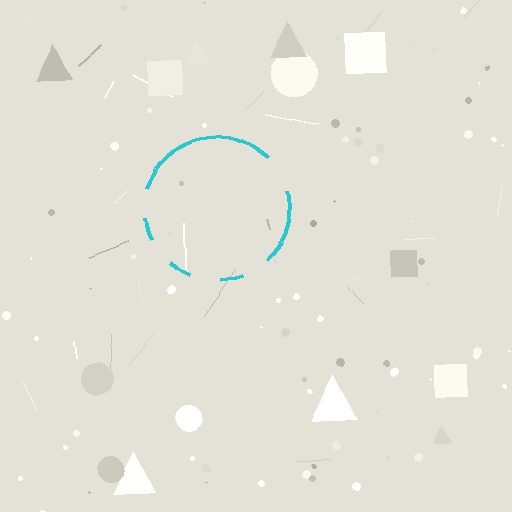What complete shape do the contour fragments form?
The contour fragments form a circle.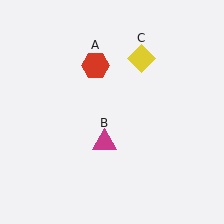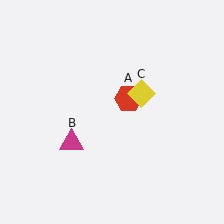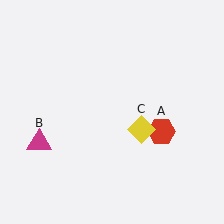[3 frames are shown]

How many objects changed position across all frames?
3 objects changed position: red hexagon (object A), magenta triangle (object B), yellow diamond (object C).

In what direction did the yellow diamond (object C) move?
The yellow diamond (object C) moved down.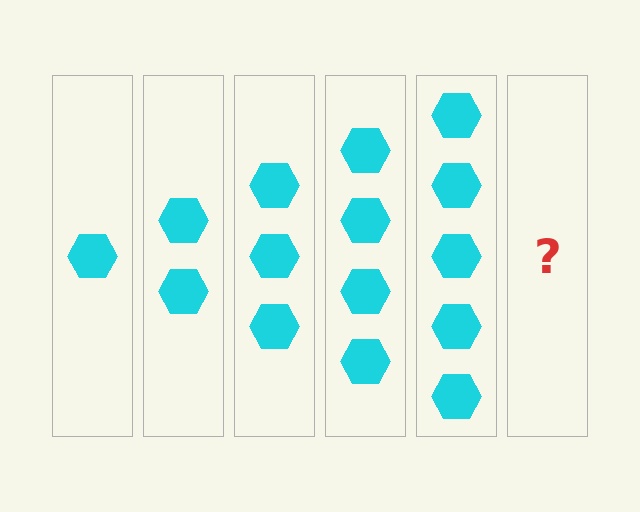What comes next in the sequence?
The next element should be 6 hexagons.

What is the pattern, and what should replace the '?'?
The pattern is that each step adds one more hexagon. The '?' should be 6 hexagons.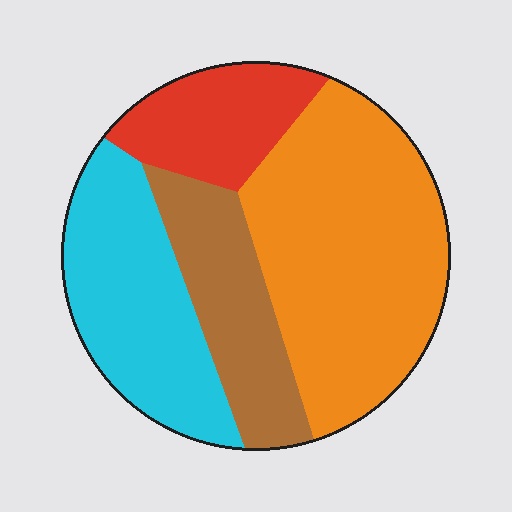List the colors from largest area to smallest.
From largest to smallest: orange, cyan, brown, red.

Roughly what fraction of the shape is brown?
Brown takes up between a sixth and a third of the shape.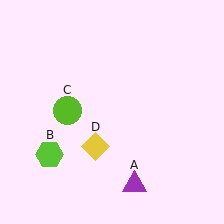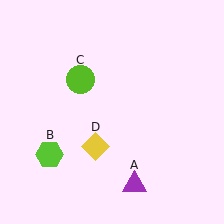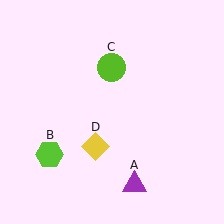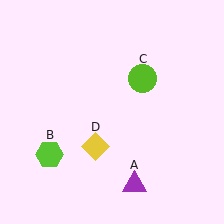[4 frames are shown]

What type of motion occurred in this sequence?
The lime circle (object C) rotated clockwise around the center of the scene.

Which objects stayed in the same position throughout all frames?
Purple triangle (object A) and lime hexagon (object B) and yellow diamond (object D) remained stationary.